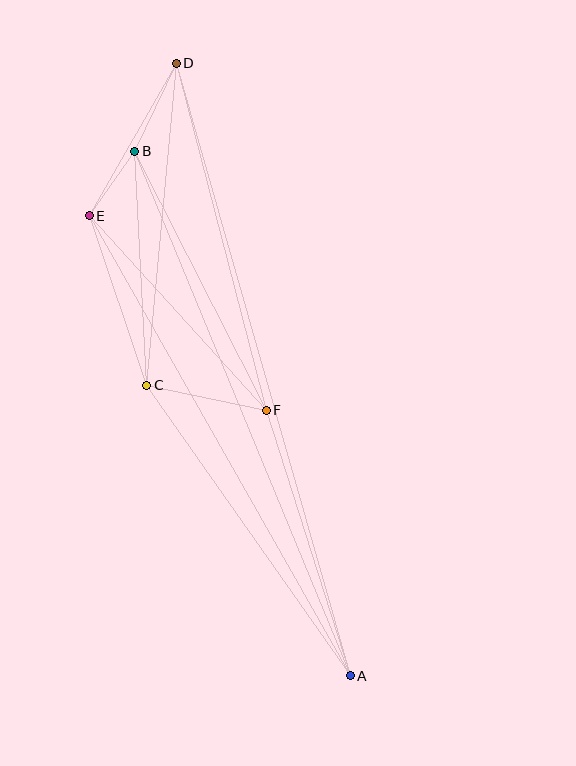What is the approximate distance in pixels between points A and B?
The distance between A and B is approximately 567 pixels.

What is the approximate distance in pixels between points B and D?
The distance between B and D is approximately 97 pixels.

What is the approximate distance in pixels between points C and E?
The distance between C and E is approximately 179 pixels.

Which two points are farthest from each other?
Points A and D are farthest from each other.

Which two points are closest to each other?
Points B and E are closest to each other.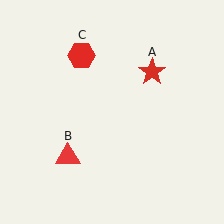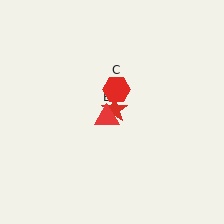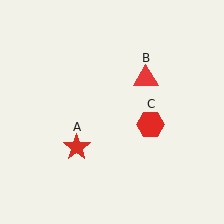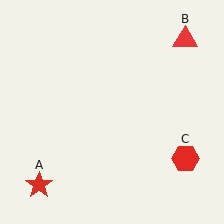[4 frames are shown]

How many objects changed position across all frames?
3 objects changed position: red star (object A), red triangle (object B), red hexagon (object C).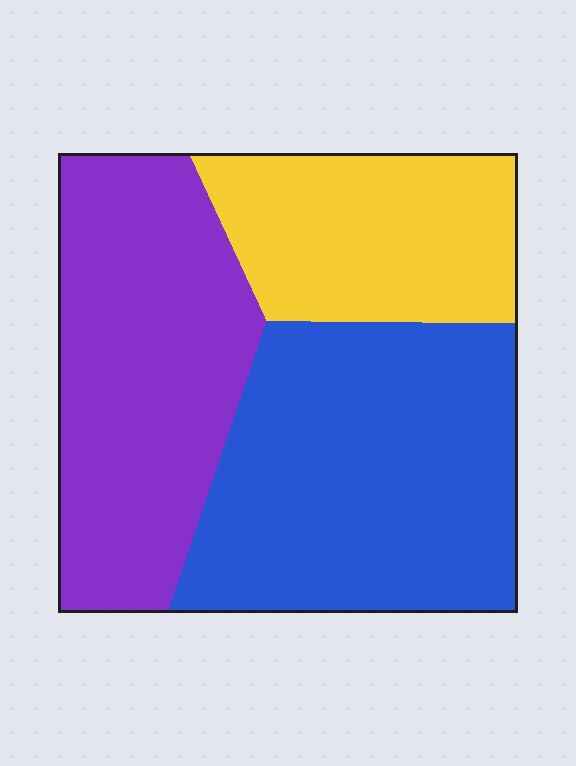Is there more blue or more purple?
Blue.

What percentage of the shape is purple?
Purple takes up between a quarter and a half of the shape.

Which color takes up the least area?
Yellow, at roughly 25%.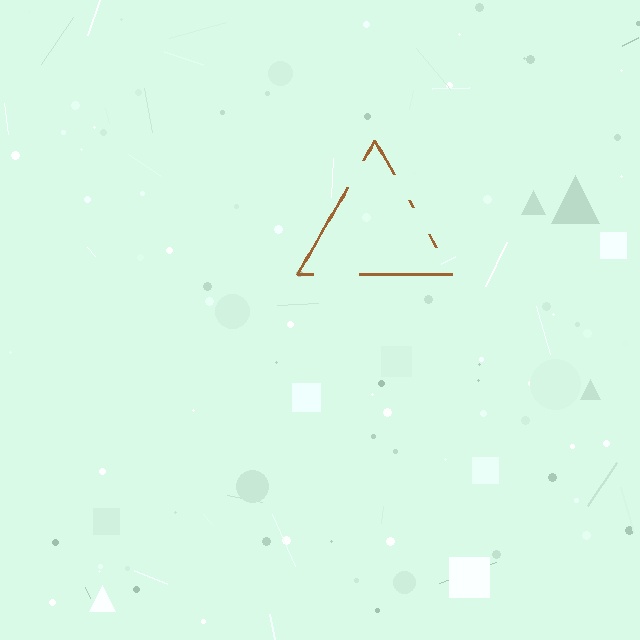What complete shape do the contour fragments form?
The contour fragments form a triangle.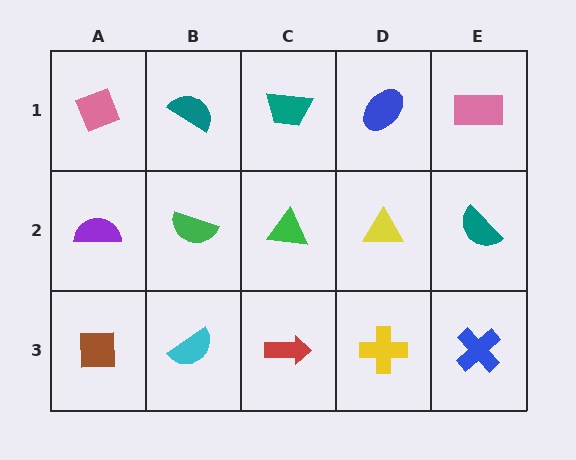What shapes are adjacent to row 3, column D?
A yellow triangle (row 2, column D), a red arrow (row 3, column C), a blue cross (row 3, column E).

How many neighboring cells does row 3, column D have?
3.